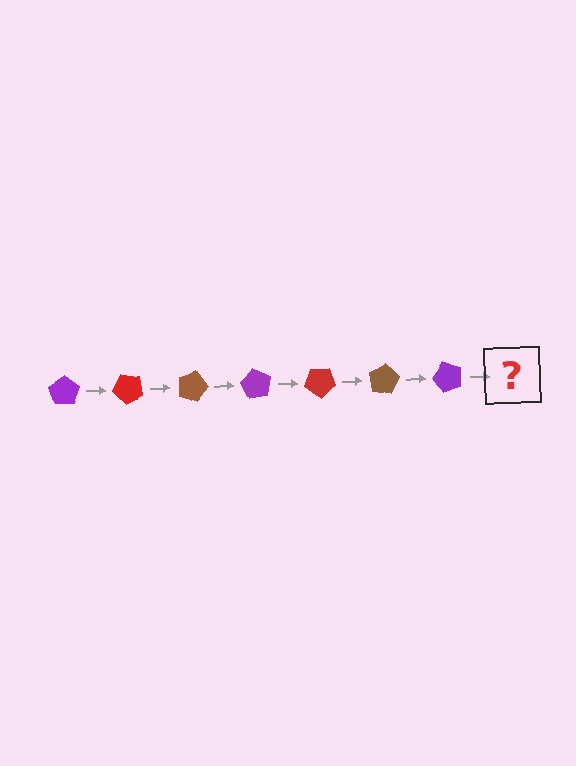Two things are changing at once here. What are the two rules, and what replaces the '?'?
The two rules are that it rotates 45 degrees each step and the color cycles through purple, red, and brown. The '?' should be a red pentagon, rotated 315 degrees from the start.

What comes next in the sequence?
The next element should be a red pentagon, rotated 315 degrees from the start.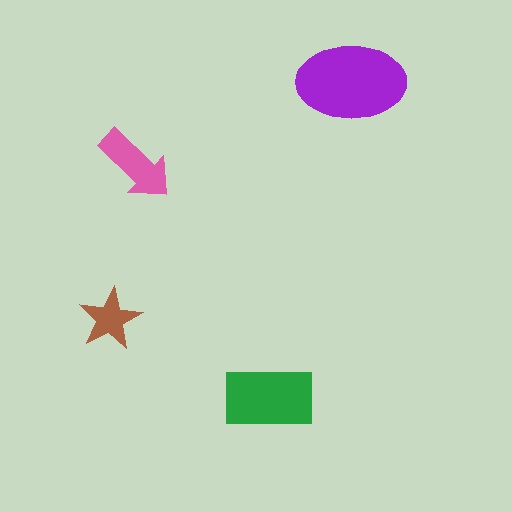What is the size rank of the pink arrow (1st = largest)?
3rd.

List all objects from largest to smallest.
The purple ellipse, the green rectangle, the pink arrow, the brown star.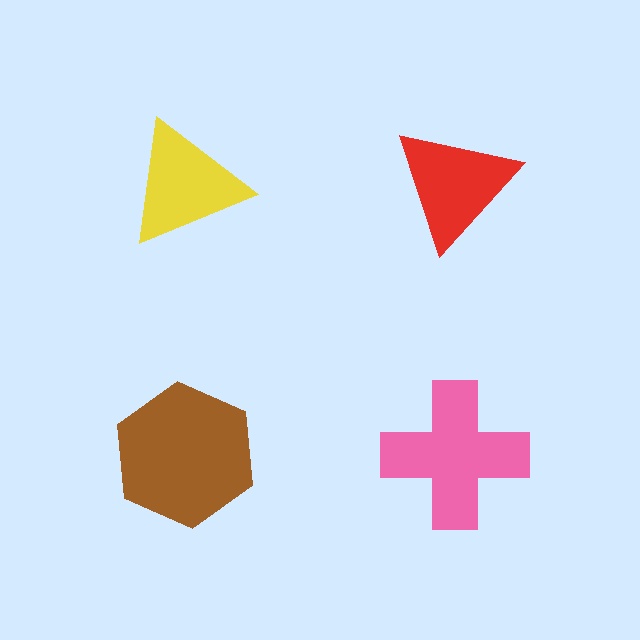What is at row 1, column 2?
A red triangle.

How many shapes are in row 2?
2 shapes.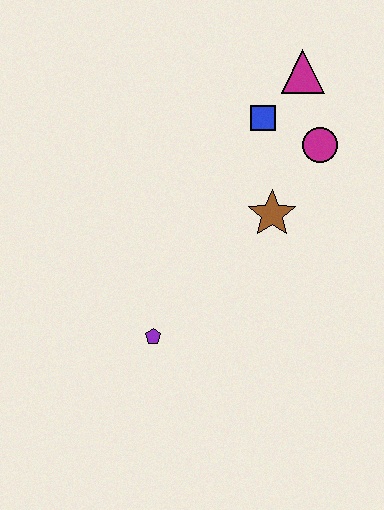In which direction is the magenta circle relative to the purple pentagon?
The magenta circle is above the purple pentagon.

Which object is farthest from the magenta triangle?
The purple pentagon is farthest from the magenta triangle.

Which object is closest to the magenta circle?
The blue square is closest to the magenta circle.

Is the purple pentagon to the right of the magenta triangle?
No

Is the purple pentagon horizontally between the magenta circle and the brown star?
No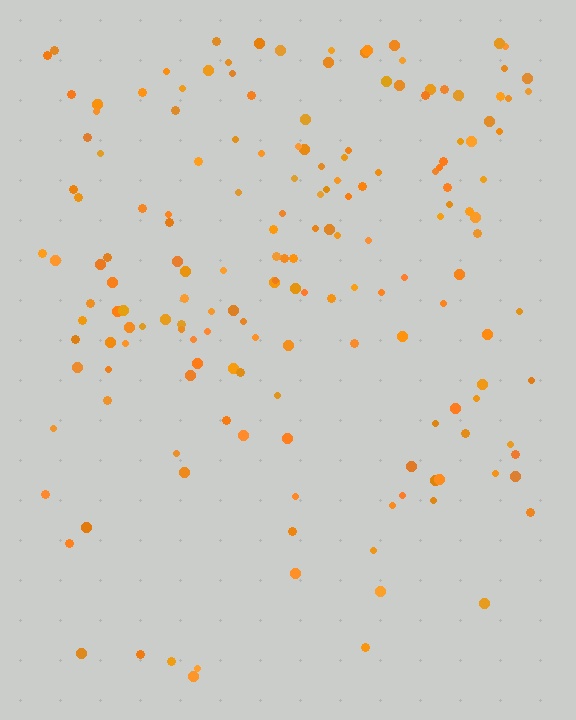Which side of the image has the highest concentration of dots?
The top.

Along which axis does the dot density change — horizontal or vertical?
Vertical.